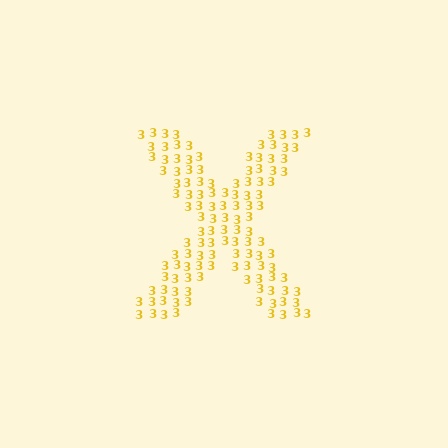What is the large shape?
The large shape is the letter X.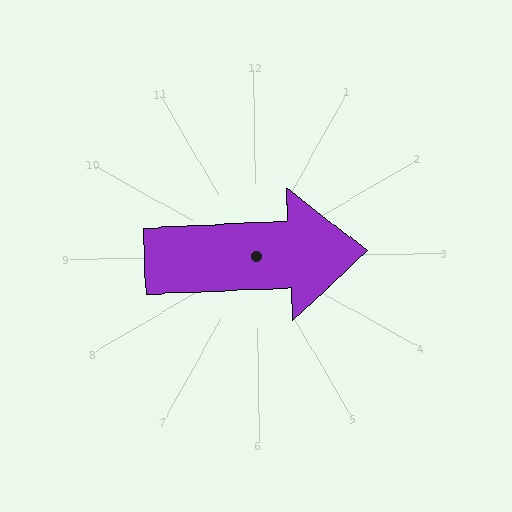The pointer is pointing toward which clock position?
Roughly 3 o'clock.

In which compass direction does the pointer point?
East.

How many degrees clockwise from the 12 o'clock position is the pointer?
Approximately 88 degrees.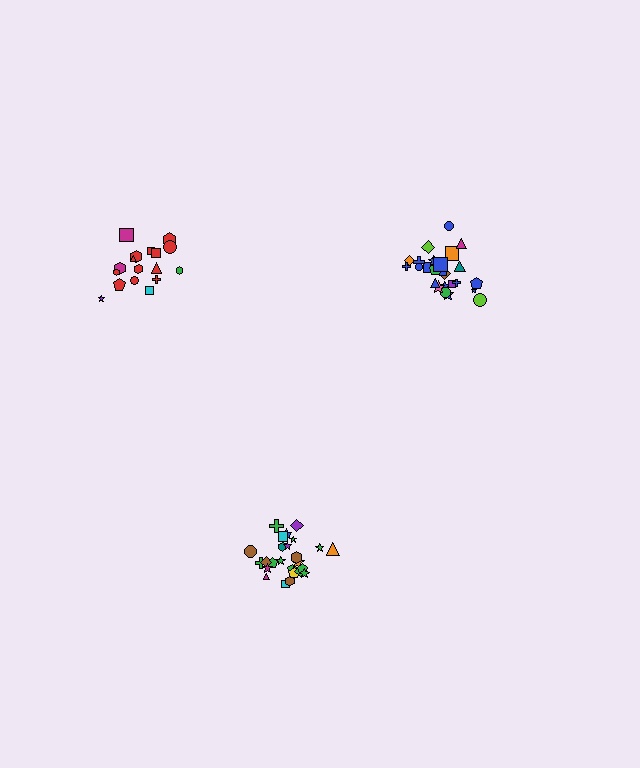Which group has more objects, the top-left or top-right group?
The top-right group.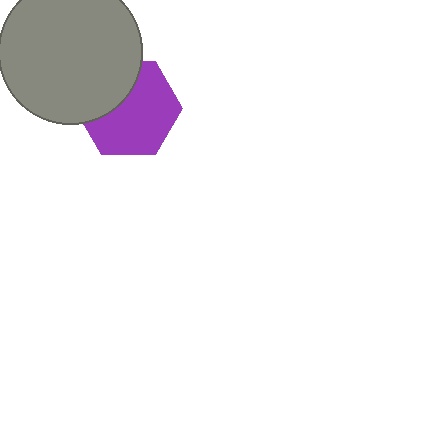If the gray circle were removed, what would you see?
You would see the complete purple hexagon.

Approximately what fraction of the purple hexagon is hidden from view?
Roughly 33% of the purple hexagon is hidden behind the gray circle.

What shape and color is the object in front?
The object in front is a gray circle.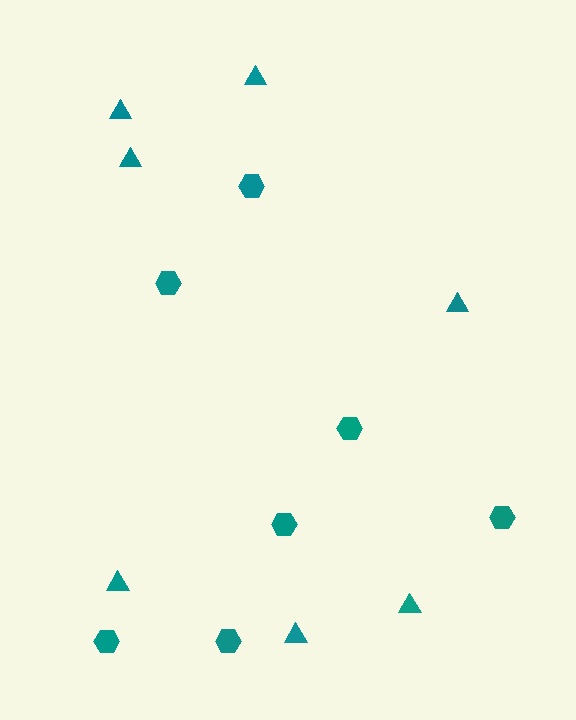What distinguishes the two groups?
There are 2 groups: one group of hexagons (7) and one group of triangles (7).